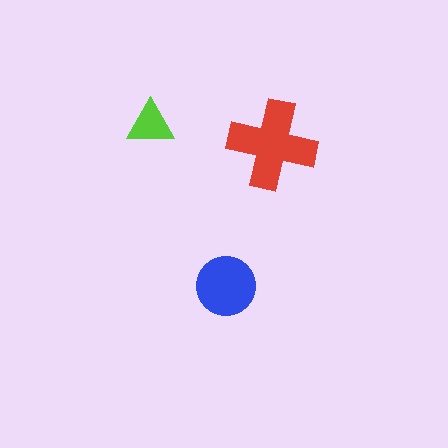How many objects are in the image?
There are 3 objects in the image.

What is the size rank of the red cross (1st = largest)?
1st.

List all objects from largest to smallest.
The red cross, the blue circle, the lime triangle.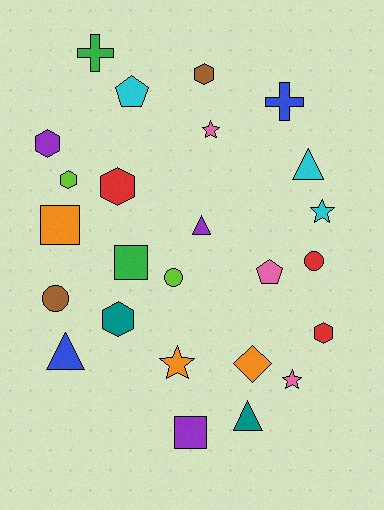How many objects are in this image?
There are 25 objects.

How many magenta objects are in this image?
There are no magenta objects.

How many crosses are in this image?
There are 2 crosses.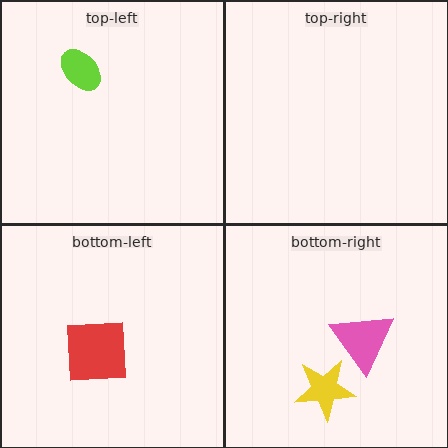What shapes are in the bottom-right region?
The yellow star, the pink triangle.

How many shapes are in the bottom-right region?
2.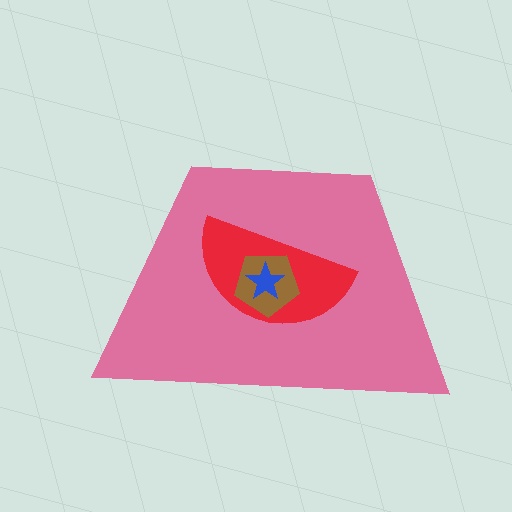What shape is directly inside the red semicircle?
The brown pentagon.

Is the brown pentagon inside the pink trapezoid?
Yes.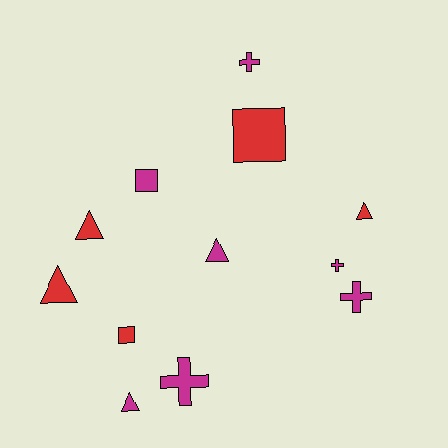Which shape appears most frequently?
Triangle, with 5 objects.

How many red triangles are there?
There are 3 red triangles.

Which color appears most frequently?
Magenta, with 7 objects.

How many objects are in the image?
There are 12 objects.